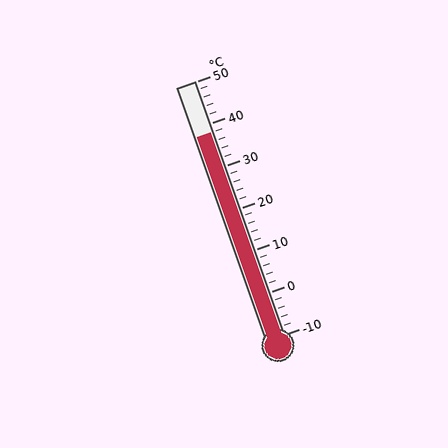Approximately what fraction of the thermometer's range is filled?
The thermometer is filled to approximately 80% of its range.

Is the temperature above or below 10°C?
The temperature is above 10°C.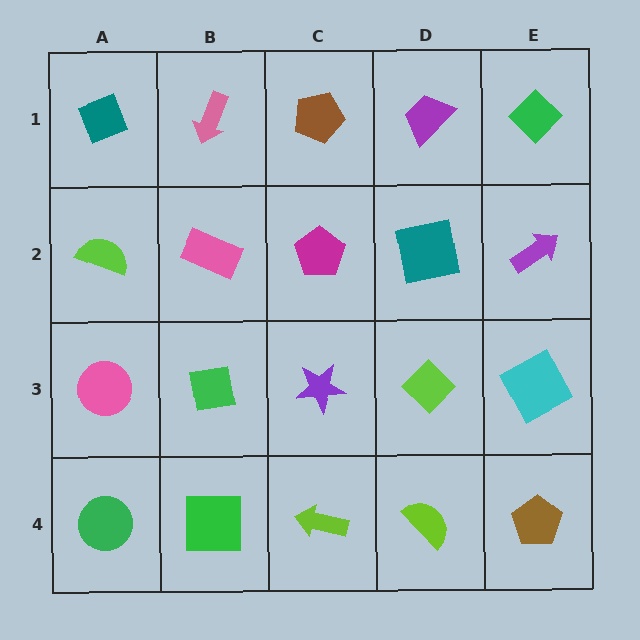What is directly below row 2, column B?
A green square.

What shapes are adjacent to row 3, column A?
A lime semicircle (row 2, column A), a green circle (row 4, column A), a green square (row 3, column B).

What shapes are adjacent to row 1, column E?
A purple arrow (row 2, column E), a purple trapezoid (row 1, column D).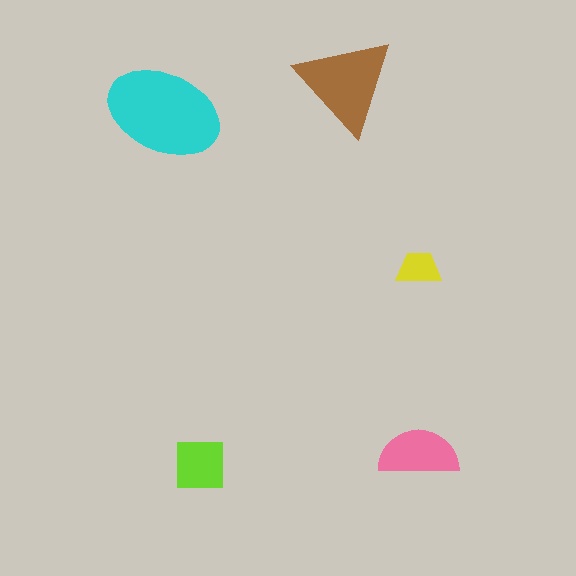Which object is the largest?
The cyan ellipse.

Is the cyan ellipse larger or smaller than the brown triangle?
Larger.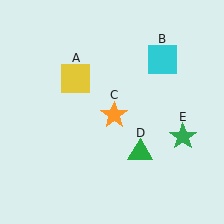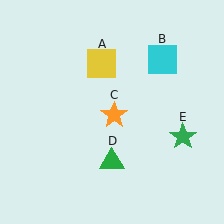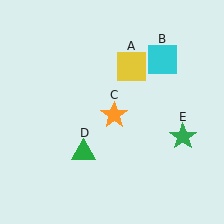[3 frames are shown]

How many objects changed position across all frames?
2 objects changed position: yellow square (object A), green triangle (object D).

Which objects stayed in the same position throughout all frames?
Cyan square (object B) and orange star (object C) and green star (object E) remained stationary.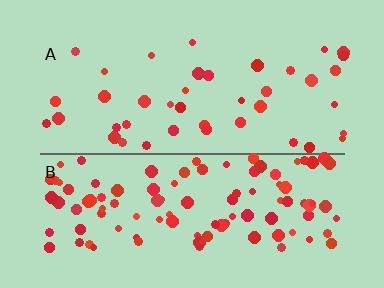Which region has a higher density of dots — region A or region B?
B (the bottom).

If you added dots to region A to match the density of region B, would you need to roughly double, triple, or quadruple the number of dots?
Approximately double.